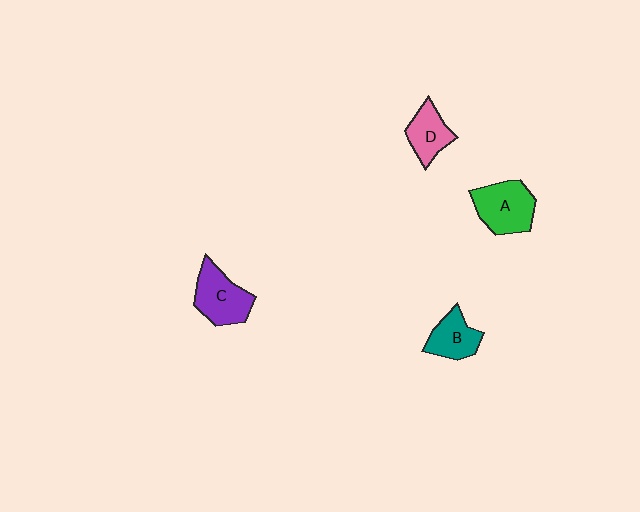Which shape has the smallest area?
Shape D (pink).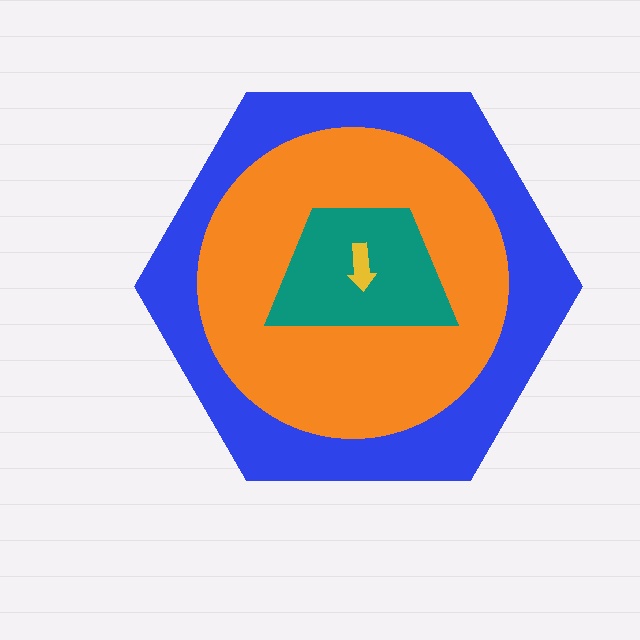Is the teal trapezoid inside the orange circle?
Yes.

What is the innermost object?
The yellow arrow.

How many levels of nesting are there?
4.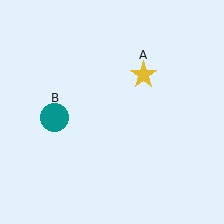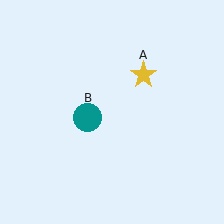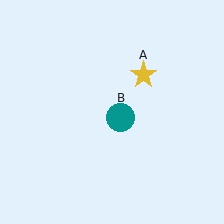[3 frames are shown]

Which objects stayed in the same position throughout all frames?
Yellow star (object A) remained stationary.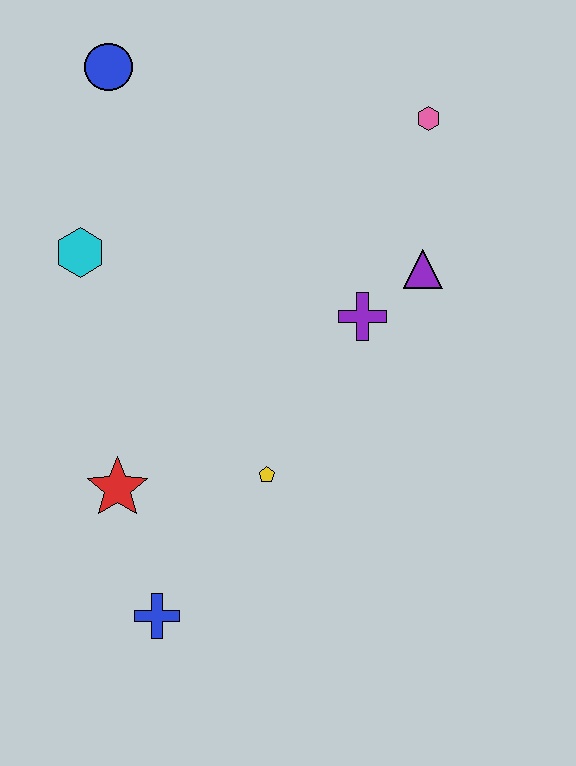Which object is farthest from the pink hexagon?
The blue cross is farthest from the pink hexagon.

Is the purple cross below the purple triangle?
Yes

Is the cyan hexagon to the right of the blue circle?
No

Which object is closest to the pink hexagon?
The purple triangle is closest to the pink hexagon.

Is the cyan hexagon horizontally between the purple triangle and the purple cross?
No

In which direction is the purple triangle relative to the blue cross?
The purple triangle is above the blue cross.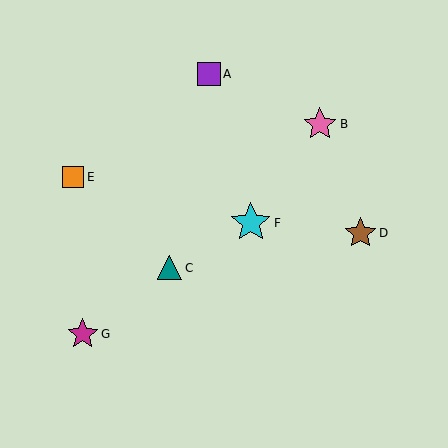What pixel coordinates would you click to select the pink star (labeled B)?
Click at (320, 124) to select the pink star B.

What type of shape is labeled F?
Shape F is a cyan star.